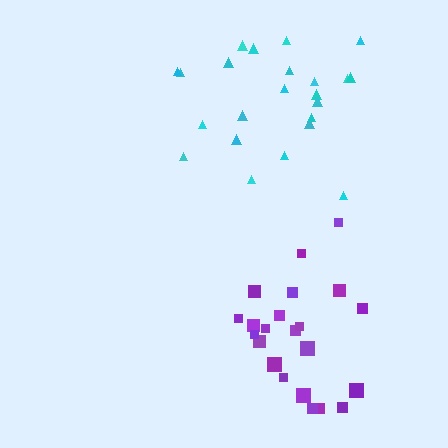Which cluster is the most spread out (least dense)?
Cyan.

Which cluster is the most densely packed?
Purple.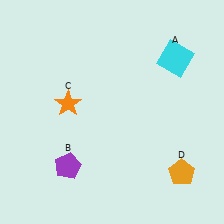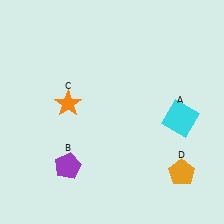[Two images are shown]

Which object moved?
The cyan square (A) moved down.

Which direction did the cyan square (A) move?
The cyan square (A) moved down.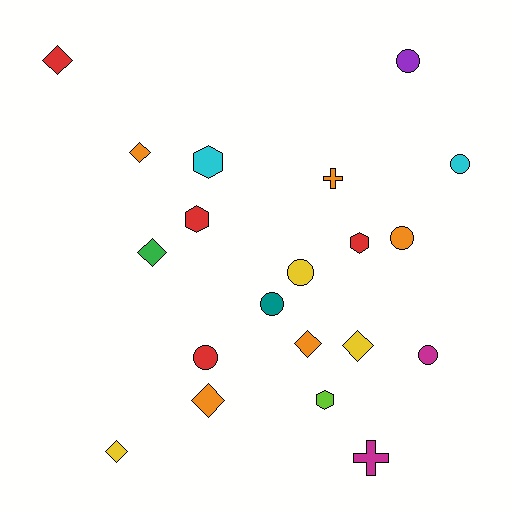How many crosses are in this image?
There are 2 crosses.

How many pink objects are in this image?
There are no pink objects.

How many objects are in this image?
There are 20 objects.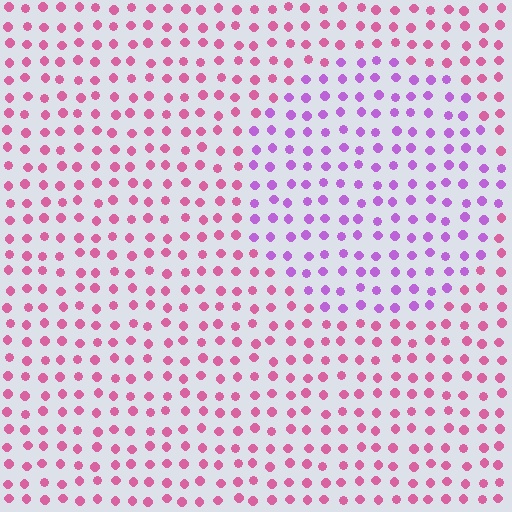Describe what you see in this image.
The image is filled with small pink elements in a uniform arrangement. A circle-shaped region is visible where the elements are tinted to a slightly different hue, forming a subtle color boundary.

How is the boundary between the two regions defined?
The boundary is defined purely by a slight shift in hue (about 43 degrees). Spacing, size, and orientation are identical on both sides.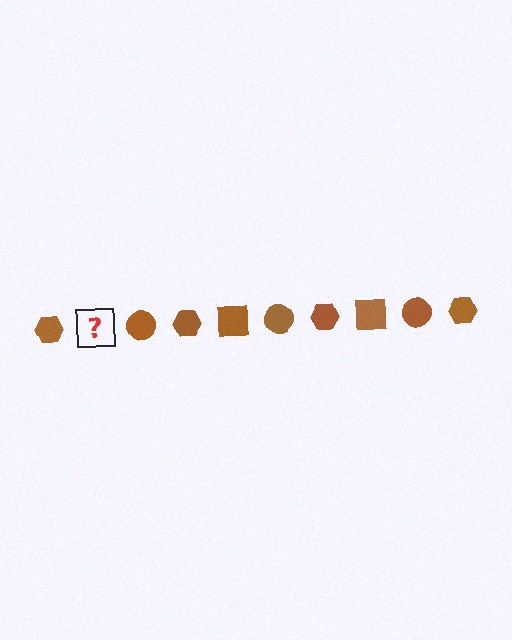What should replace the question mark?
The question mark should be replaced with a brown square.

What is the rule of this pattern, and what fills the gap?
The rule is that the pattern cycles through hexagon, square, circle shapes in brown. The gap should be filled with a brown square.